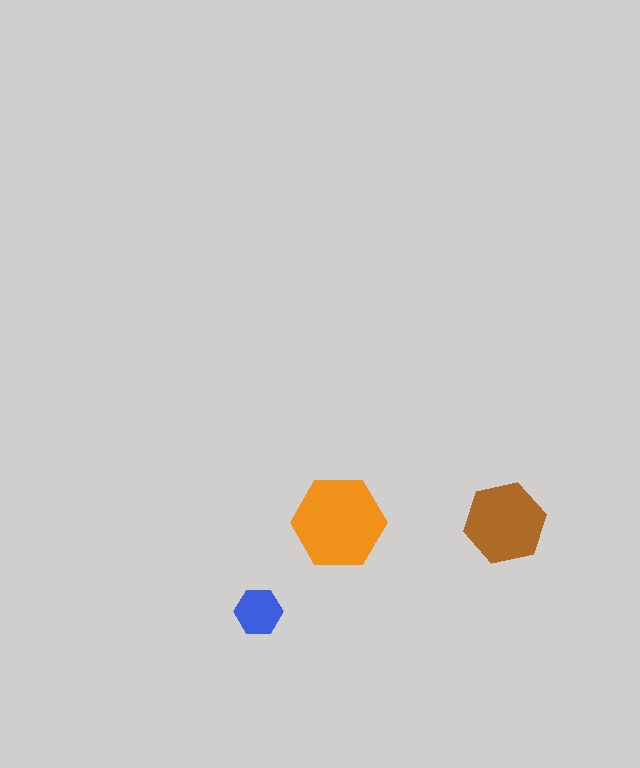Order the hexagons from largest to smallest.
the orange one, the brown one, the blue one.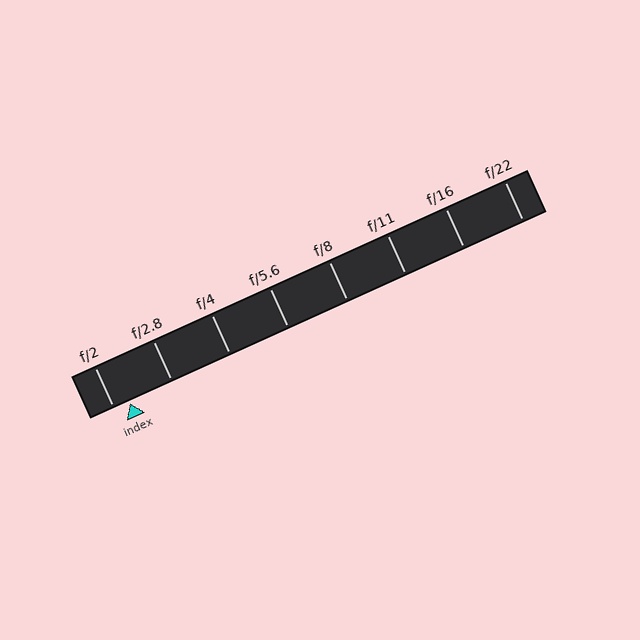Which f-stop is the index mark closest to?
The index mark is closest to f/2.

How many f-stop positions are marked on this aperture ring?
There are 8 f-stop positions marked.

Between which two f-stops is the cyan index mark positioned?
The index mark is between f/2 and f/2.8.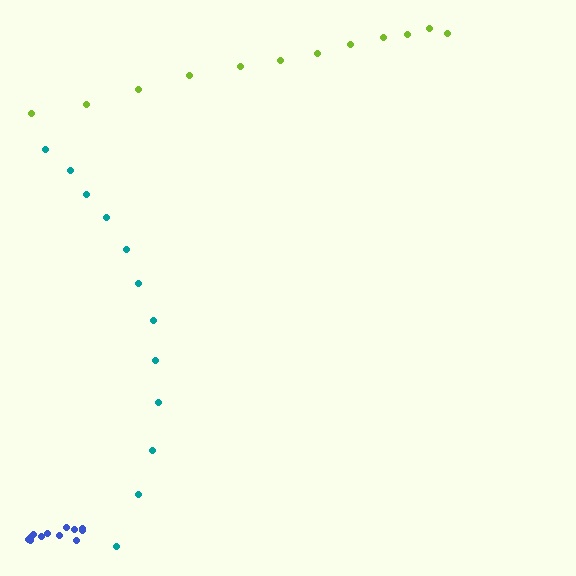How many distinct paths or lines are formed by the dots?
There are 3 distinct paths.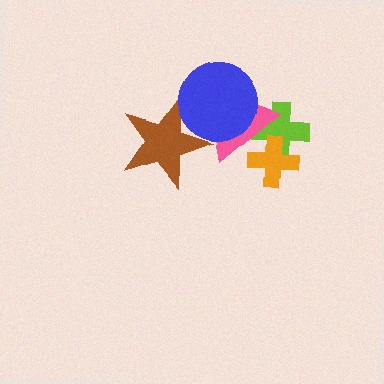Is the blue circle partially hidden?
No, no other shape covers it.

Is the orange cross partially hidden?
Yes, it is partially covered by another shape.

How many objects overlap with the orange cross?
2 objects overlap with the orange cross.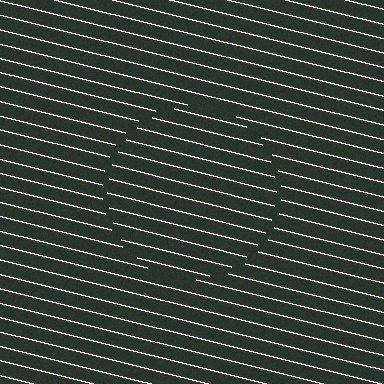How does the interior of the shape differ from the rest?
The interior of the shape contains the same grating, shifted by half a period — the contour is defined by the phase discontinuity where line-ends from the inner and outer gratings abut.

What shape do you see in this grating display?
An illusory circle. The interior of the shape contains the same grating, shifted by half a period — the contour is defined by the phase discontinuity where line-ends from the inner and outer gratings abut.